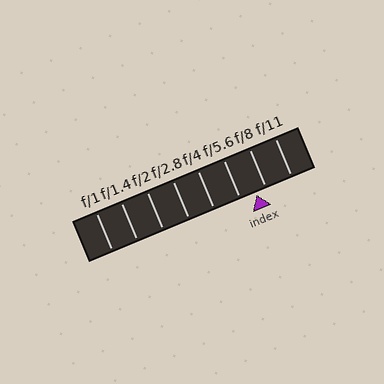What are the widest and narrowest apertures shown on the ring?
The widest aperture shown is f/1 and the narrowest is f/11.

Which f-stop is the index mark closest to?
The index mark is closest to f/8.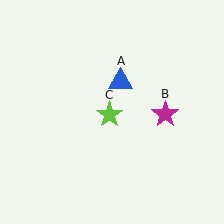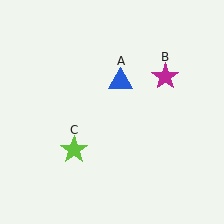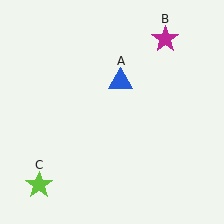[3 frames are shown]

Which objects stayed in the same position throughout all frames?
Blue triangle (object A) remained stationary.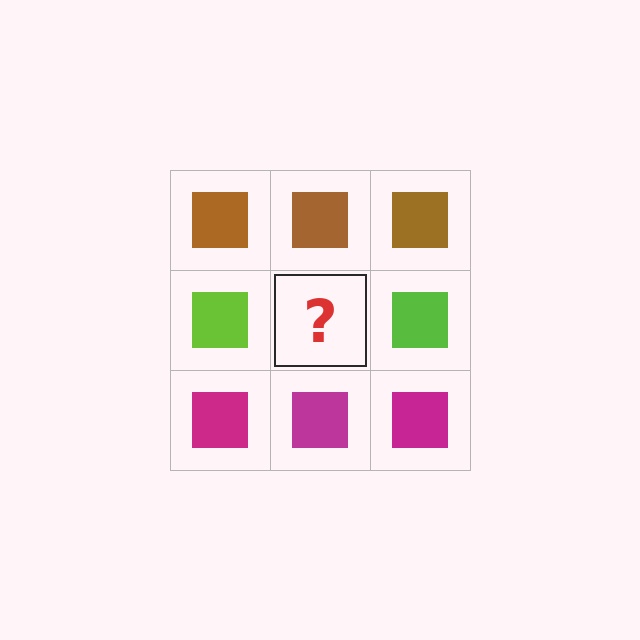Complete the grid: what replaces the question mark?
The question mark should be replaced with a lime square.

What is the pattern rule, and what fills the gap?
The rule is that each row has a consistent color. The gap should be filled with a lime square.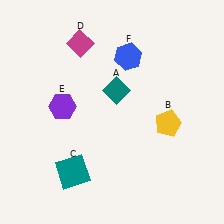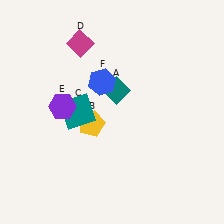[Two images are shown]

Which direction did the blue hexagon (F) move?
The blue hexagon (F) moved left.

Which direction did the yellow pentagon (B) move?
The yellow pentagon (B) moved left.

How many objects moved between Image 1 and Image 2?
3 objects moved between the two images.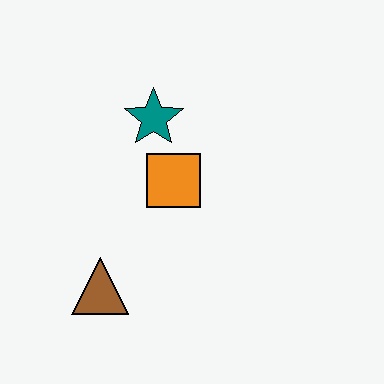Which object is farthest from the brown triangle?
The teal star is farthest from the brown triangle.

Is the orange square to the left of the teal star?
No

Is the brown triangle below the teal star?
Yes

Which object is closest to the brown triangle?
The orange square is closest to the brown triangle.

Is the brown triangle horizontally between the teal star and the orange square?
No